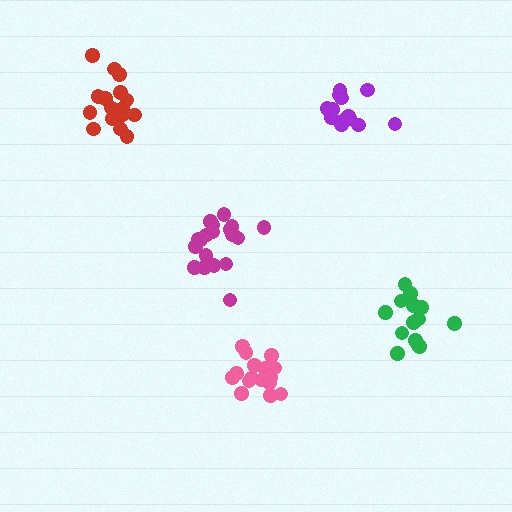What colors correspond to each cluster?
The clusters are colored: green, purple, pink, red, magenta.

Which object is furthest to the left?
The red cluster is leftmost.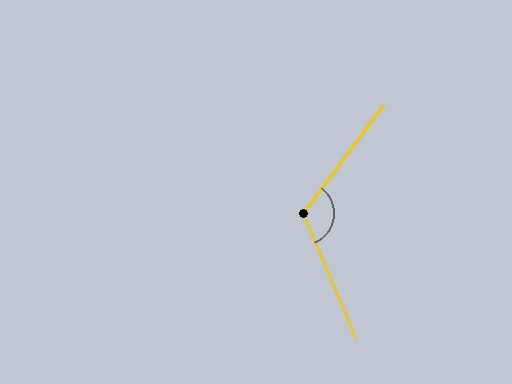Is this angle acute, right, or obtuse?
It is obtuse.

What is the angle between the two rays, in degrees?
Approximately 121 degrees.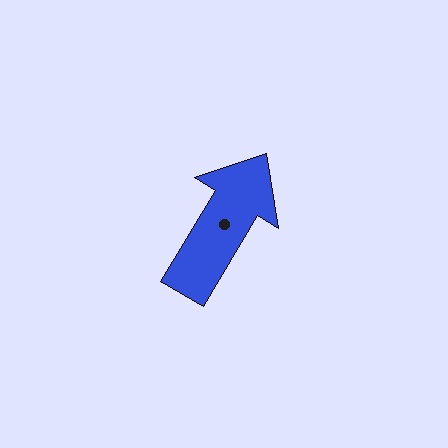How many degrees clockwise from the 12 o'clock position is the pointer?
Approximately 31 degrees.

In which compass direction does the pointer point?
Northeast.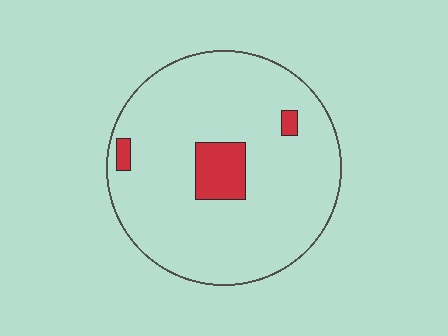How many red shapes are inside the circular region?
3.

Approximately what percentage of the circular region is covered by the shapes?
Approximately 10%.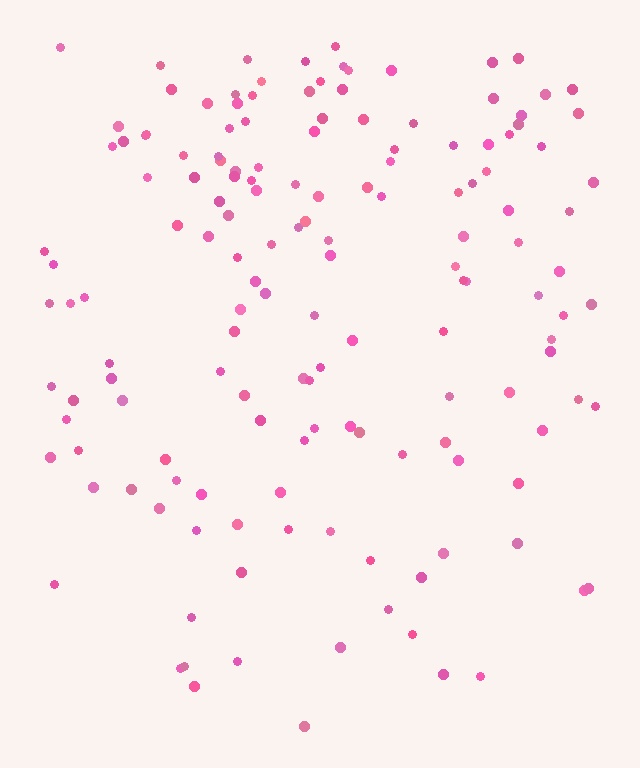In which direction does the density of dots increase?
From bottom to top, with the top side densest.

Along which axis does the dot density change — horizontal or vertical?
Vertical.